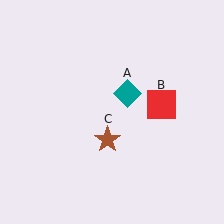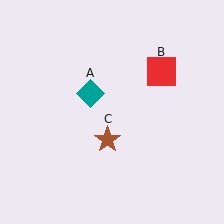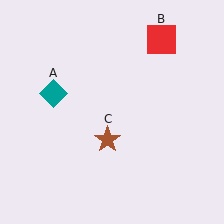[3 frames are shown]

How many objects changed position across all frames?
2 objects changed position: teal diamond (object A), red square (object B).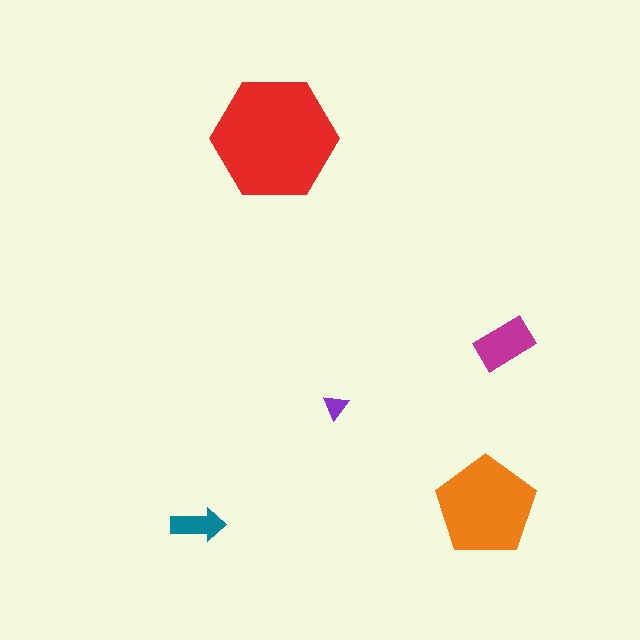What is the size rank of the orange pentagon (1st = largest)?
2nd.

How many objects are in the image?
There are 5 objects in the image.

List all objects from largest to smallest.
The red hexagon, the orange pentagon, the magenta rectangle, the teal arrow, the purple triangle.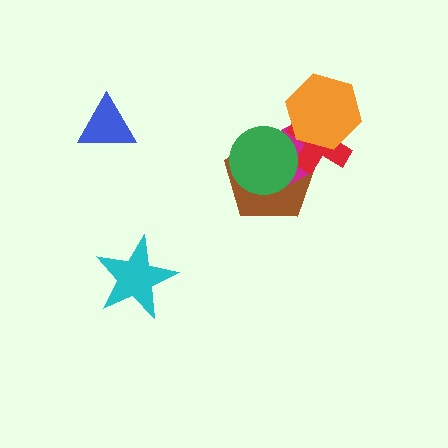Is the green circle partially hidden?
No, no other shape covers it.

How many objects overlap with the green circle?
3 objects overlap with the green circle.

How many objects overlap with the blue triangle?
0 objects overlap with the blue triangle.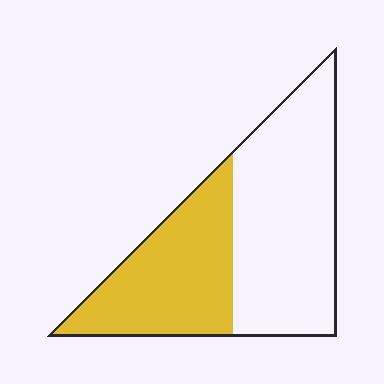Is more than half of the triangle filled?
No.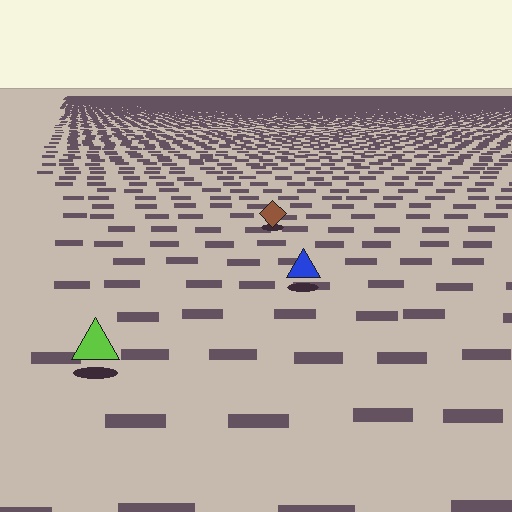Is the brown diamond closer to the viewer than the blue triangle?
No. The blue triangle is closer — you can tell from the texture gradient: the ground texture is coarser near it.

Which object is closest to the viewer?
The lime triangle is closest. The texture marks near it are larger and more spread out.